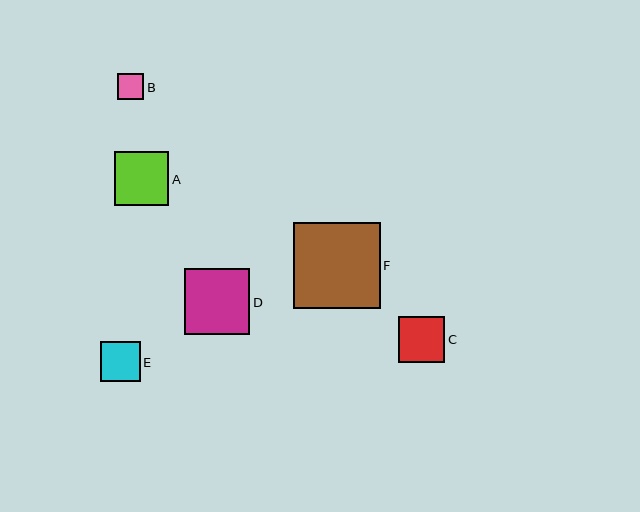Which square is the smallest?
Square B is the smallest with a size of approximately 26 pixels.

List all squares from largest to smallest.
From largest to smallest: F, D, A, C, E, B.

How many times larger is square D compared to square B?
Square D is approximately 2.5 times the size of square B.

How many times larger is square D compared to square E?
Square D is approximately 1.6 times the size of square E.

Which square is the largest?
Square F is the largest with a size of approximately 87 pixels.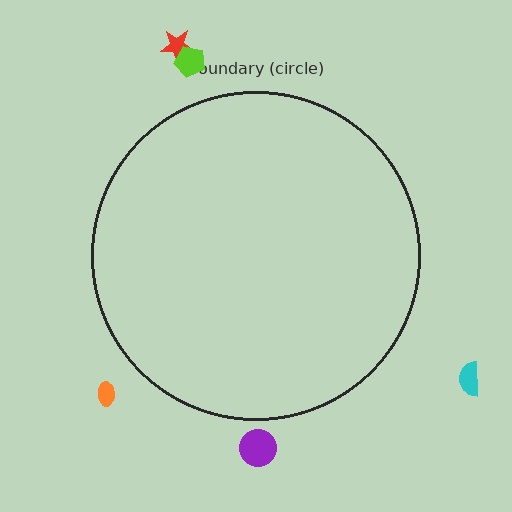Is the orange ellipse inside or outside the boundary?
Outside.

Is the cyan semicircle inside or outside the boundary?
Outside.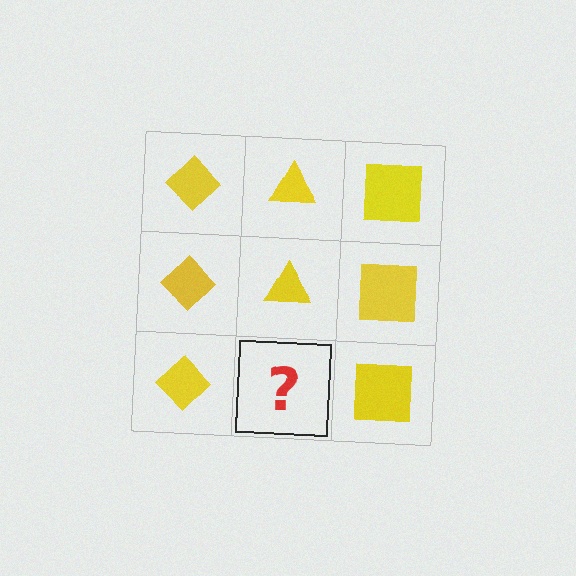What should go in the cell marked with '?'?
The missing cell should contain a yellow triangle.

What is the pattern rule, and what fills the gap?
The rule is that each column has a consistent shape. The gap should be filled with a yellow triangle.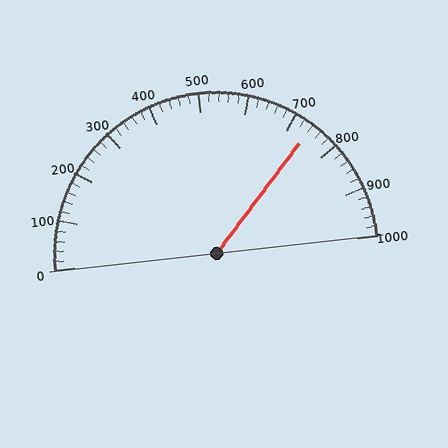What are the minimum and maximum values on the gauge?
The gauge ranges from 0 to 1000.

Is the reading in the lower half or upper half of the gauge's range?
The reading is in the upper half of the range (0 to 1000).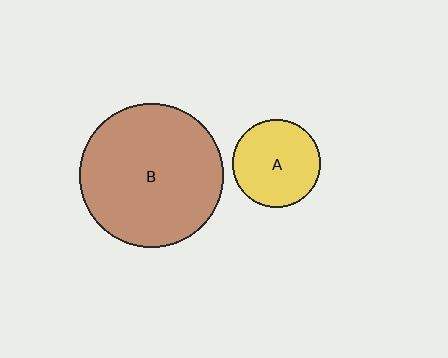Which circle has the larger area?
Circle B (brown).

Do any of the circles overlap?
No, none of the circles overlap.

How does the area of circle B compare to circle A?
Approximately 2.7 times.